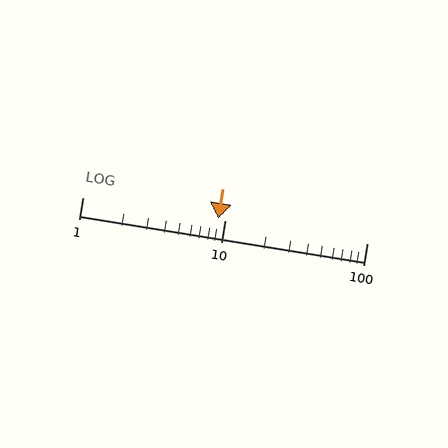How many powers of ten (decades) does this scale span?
The scale spans 2 decades, from 1 to 100.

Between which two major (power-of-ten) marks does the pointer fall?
The pointer is between 1 and 10.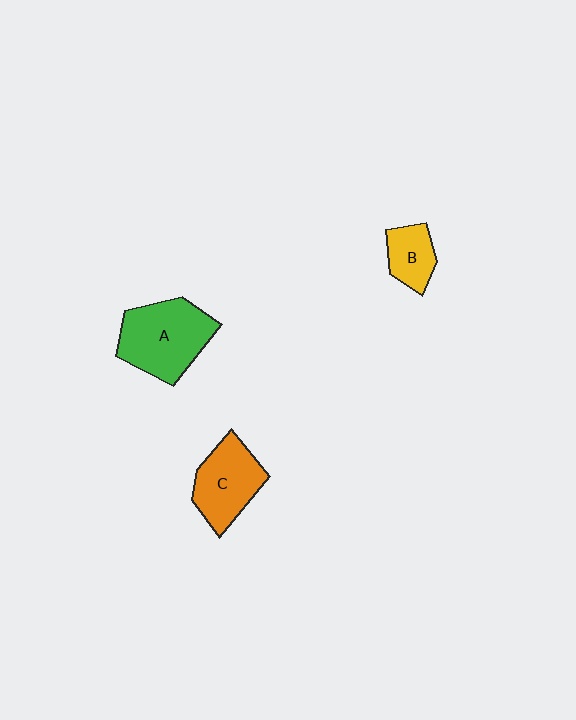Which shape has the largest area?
Shape A (green).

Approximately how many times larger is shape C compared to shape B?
Approximately 1.8 times.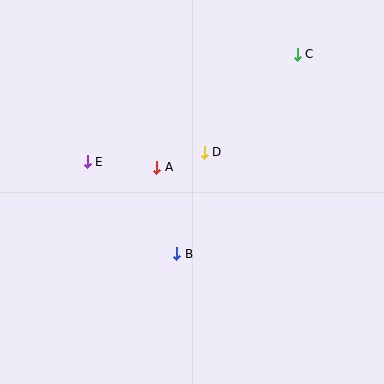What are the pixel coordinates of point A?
Point A is at (157, 167).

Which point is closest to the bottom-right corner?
Point B is closest to the bottom-right corner.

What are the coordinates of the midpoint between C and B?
The midpoint between C and B is at (237, 154).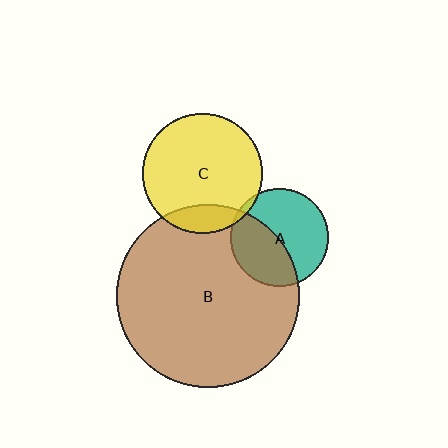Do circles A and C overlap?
Yes.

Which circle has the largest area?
Circle B (brown).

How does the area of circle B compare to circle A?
Approximately 3.5 times.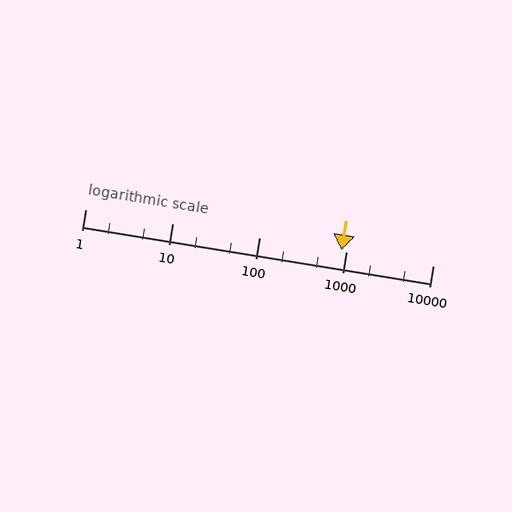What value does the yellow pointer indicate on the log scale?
The pointer indicates approximately 900.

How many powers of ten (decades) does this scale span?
The scale spans 4 decades, from 1 to 10000.